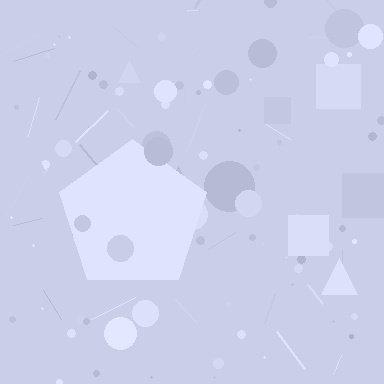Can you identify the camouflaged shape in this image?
The camouflaged shape is a pentagon.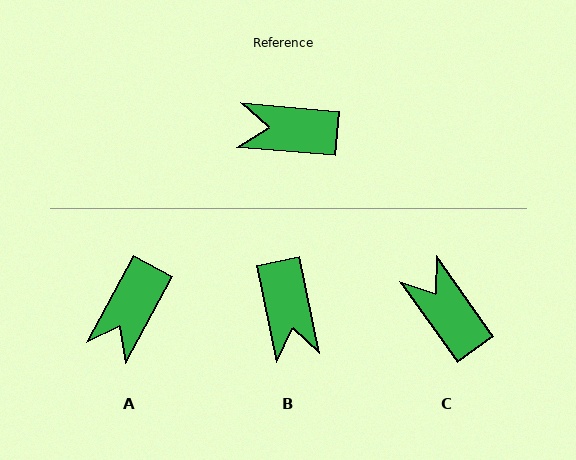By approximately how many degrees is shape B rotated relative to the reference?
Approximately 107 degrees counter-clockwise.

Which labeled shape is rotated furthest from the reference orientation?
B, about 107 degrees away.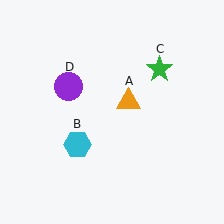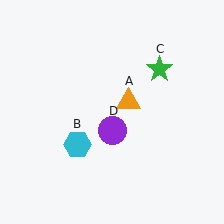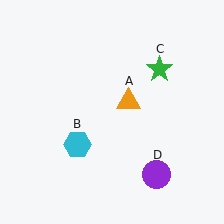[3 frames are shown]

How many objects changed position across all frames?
1 object changed position: purple circle (object D).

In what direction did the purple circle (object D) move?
The purple circle (object D) moved down and to the right.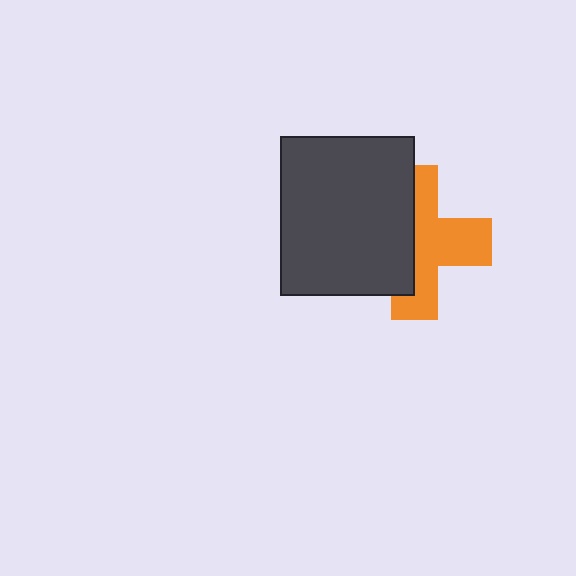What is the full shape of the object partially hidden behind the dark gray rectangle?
The partially hidden object is an orange cross.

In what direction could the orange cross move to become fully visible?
The orange cross could move right. That would shift it out from behind the dark gray rectangle entirely.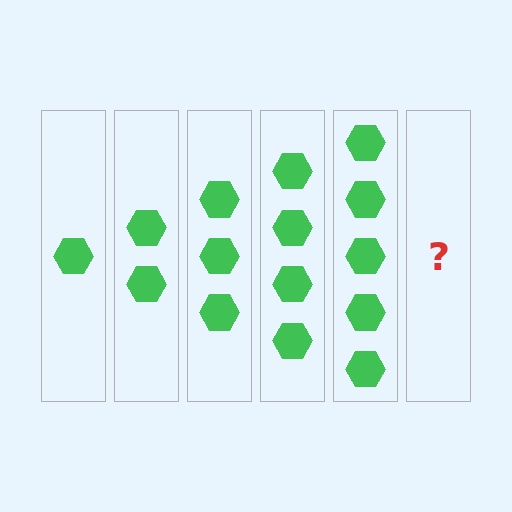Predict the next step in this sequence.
The next step is 6 hexagons.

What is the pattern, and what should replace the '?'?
The pattern is that each step adds one more hexagon. The '?' should be 6 hexagons.